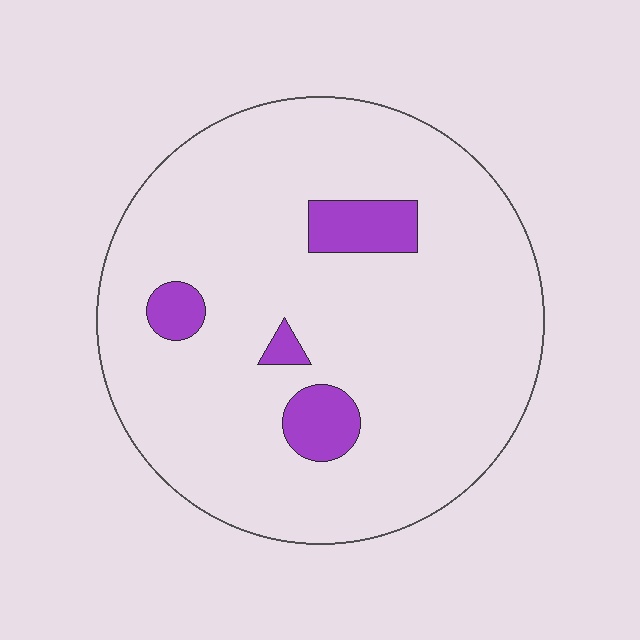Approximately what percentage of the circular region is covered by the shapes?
Approximately 10%.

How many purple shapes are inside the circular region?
4.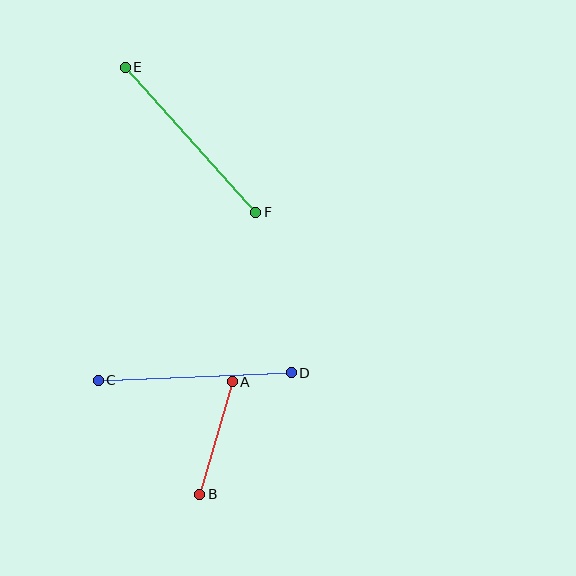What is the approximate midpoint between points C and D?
The midpoint is at approximately (195, 377) pixels.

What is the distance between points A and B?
The distance is approximately 117 pixels.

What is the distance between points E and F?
The distance is approximately 195 pixels.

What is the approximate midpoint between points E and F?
The midpoint is at approximately (190, 140) pixels.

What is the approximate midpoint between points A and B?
The midpoint is at approximately (216, 438) pixels.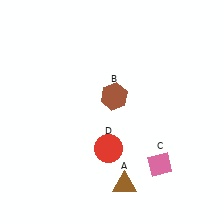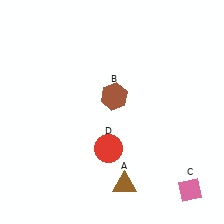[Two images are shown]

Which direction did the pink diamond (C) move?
The pink diamond (C) moved right.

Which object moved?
The pink diamond (C) moved right.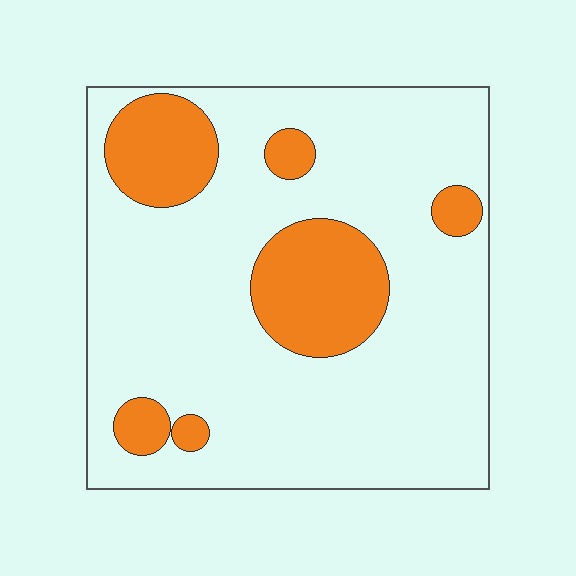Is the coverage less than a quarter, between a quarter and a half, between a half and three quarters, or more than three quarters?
Less than a quarter.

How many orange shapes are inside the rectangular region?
6.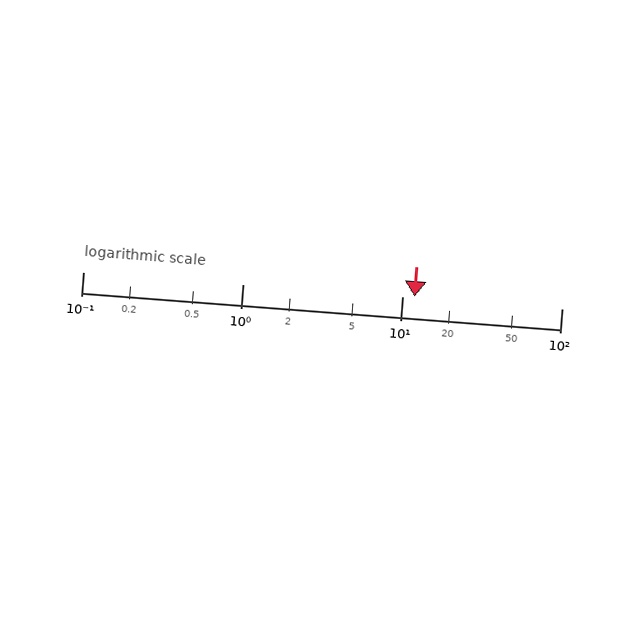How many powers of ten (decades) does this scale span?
The scale spans 3 decades, from 0.1 to 100.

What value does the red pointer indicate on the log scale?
The pointer indicates approximately 12.